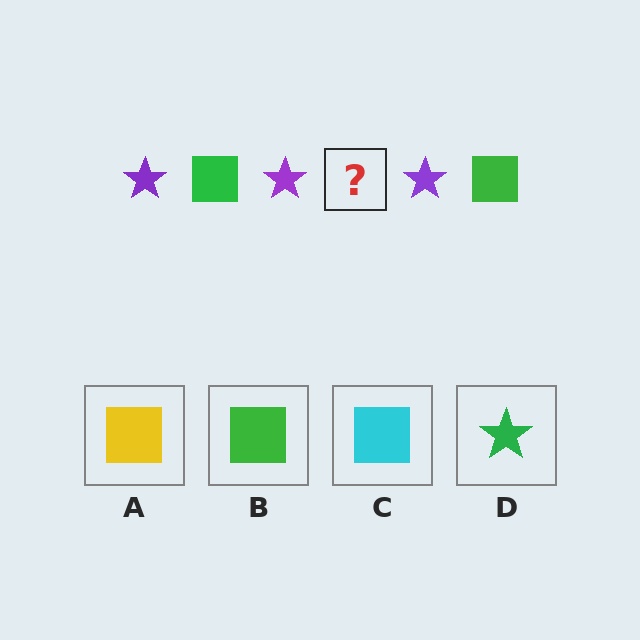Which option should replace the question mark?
Option B.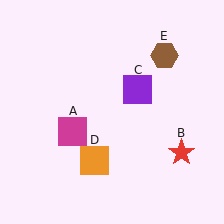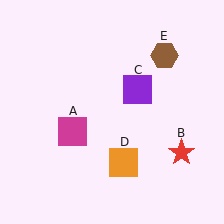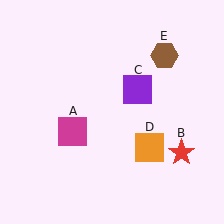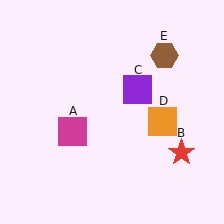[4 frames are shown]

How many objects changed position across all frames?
1 object changed position: orange square (object D).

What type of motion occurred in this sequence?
The orange square (object D) rotated counterclockwise around the center of the scene.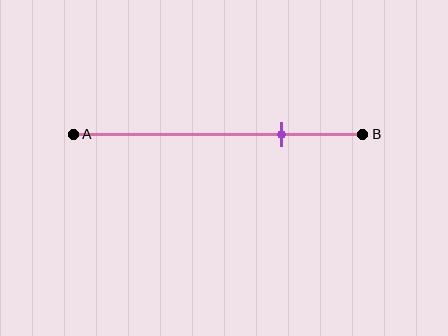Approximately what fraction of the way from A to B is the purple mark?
The purple mark is approximately 70% of the way from A to B.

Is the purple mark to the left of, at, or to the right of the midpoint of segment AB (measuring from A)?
The purple mark is to the right of the midpoint of segment AB.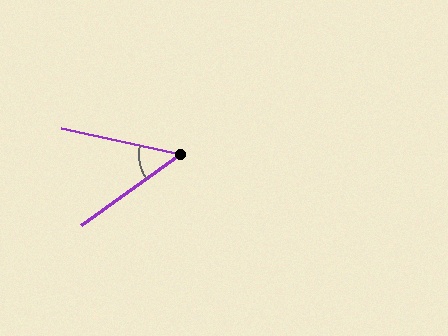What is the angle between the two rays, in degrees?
Approximately 47 degrees.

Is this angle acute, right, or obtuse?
It is acute.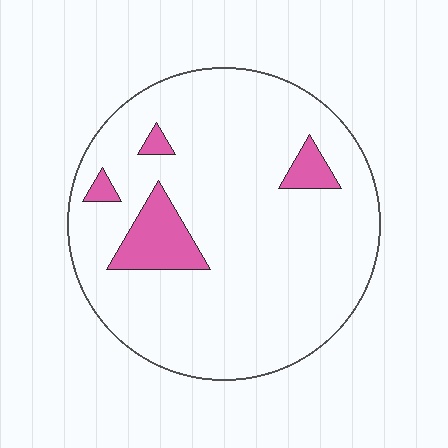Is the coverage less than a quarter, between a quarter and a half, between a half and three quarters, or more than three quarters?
Less than a quarter.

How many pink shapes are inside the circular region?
4.